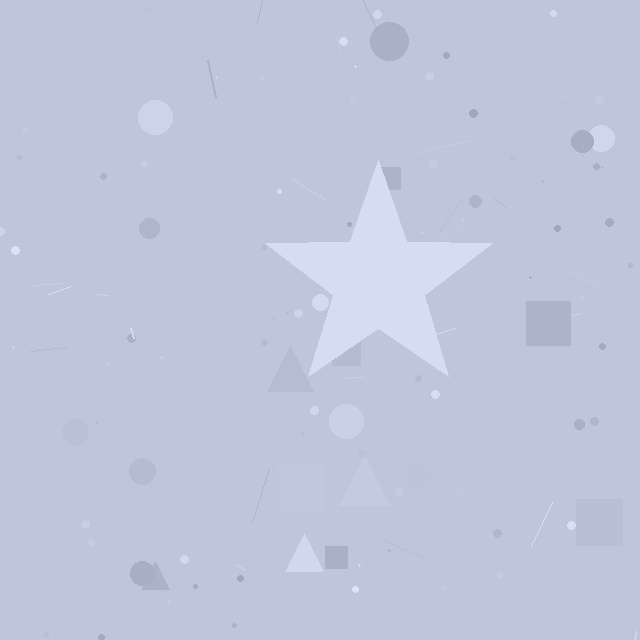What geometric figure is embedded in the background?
A star is embedded in the background.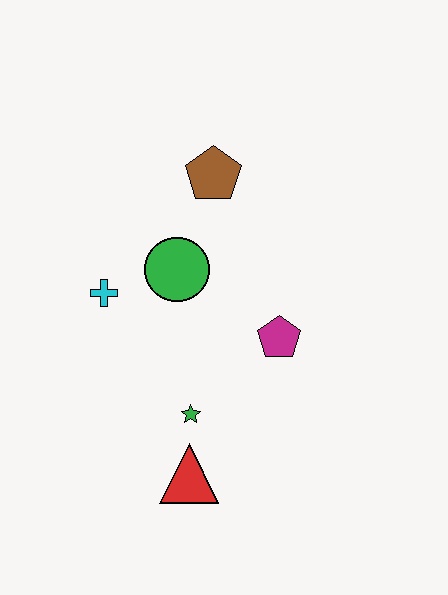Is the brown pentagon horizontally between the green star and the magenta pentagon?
Yes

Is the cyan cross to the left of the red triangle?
Yes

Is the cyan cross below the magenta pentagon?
No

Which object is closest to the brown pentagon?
The green circle is closest to the brown pentagon.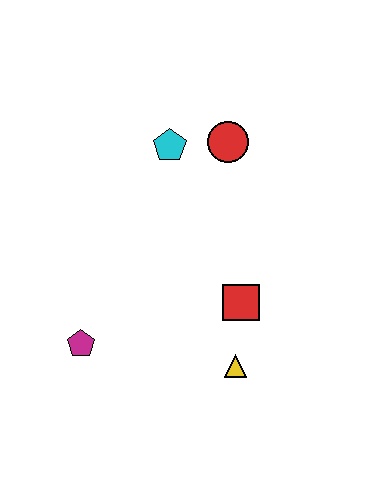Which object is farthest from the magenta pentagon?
The red circle is farthest from the magenta pentagon.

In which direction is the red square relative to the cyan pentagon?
The red square is below the cyan pentagon.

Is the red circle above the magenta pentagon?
Yes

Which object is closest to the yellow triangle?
The red square is closest to the yellow triangle.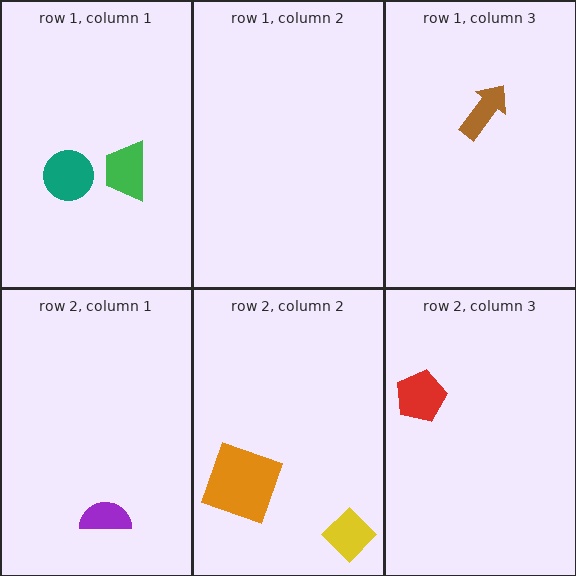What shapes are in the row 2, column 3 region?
The red pentagon.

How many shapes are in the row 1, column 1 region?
2.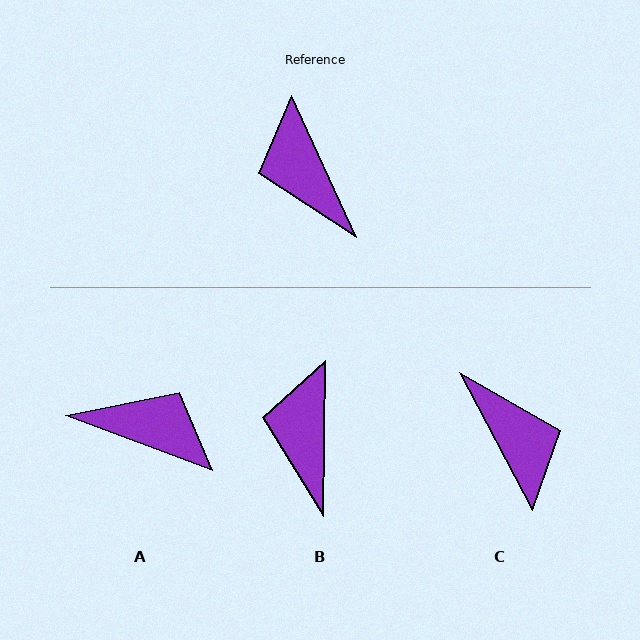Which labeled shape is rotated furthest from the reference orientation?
C, about 177 degrees away.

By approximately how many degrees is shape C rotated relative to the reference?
Approximately 177 degrees clockwise.